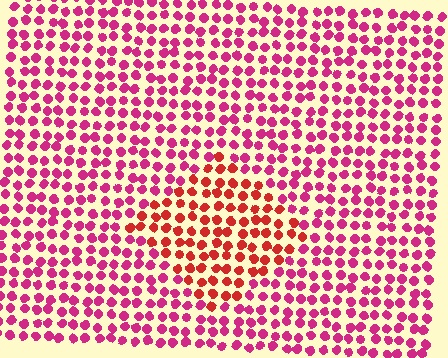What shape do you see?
I see a diamond.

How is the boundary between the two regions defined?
The boundary is defined purely by a slight shift in hue (about 33 degrees). Spacing, size, and orientation are identical on both sides.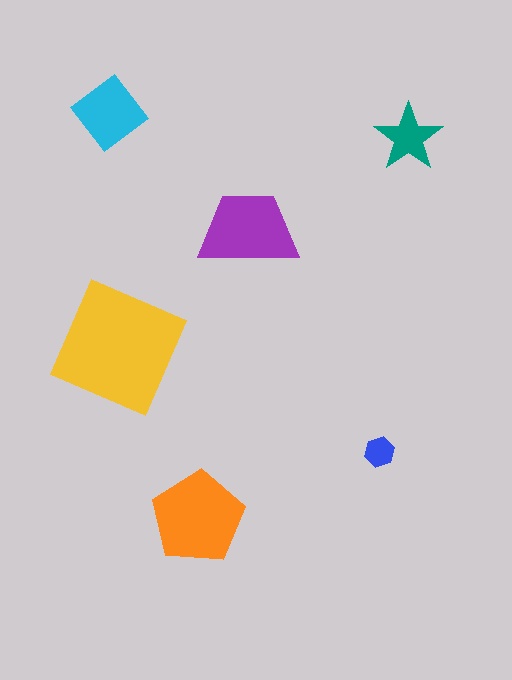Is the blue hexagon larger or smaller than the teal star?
Smaller.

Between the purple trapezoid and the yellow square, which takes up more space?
The yellow square.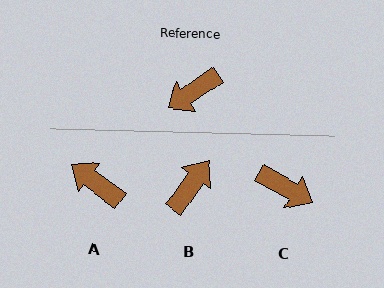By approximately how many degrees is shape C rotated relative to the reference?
Approximately 117 degrees counter-clockwise.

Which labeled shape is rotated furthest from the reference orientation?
B, about 159 degrees away.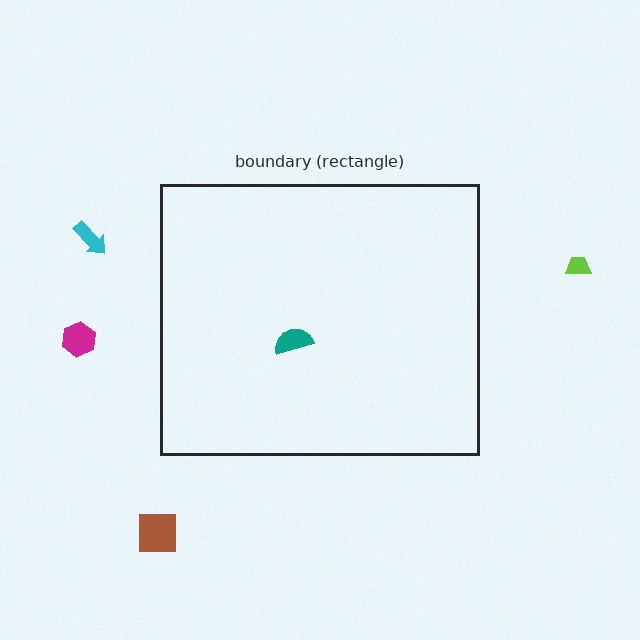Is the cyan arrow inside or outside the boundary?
Outside.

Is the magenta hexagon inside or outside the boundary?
Outside.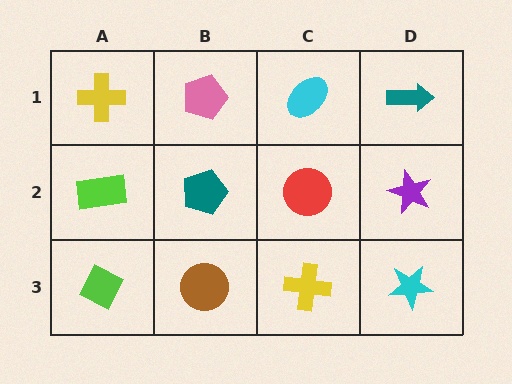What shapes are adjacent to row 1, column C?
A red circle (row 2, column C), a pink pentagon (row 1, column B), a teal arrow (row 1, column D).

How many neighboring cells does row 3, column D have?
2.